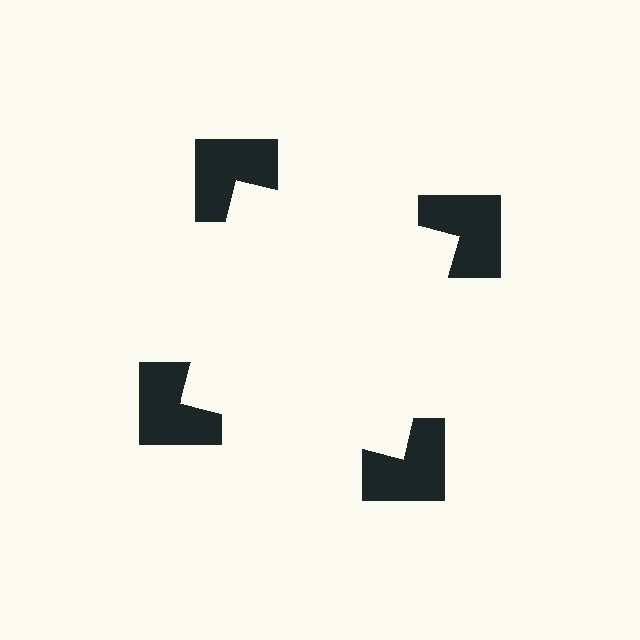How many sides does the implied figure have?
4 sides.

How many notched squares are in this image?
There are 4 — one at each vertex of the illusory square.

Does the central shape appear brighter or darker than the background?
It typically appears slightly brighter than the background, even though no actual brightness change is drawn.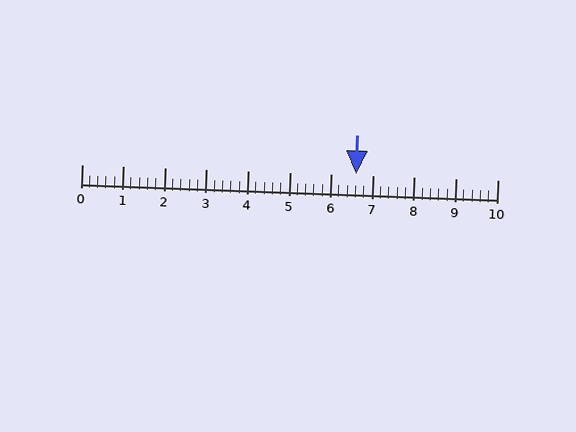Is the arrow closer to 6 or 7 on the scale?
The arrow is closer to 7.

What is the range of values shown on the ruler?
The ruler shows values from 0 to 10.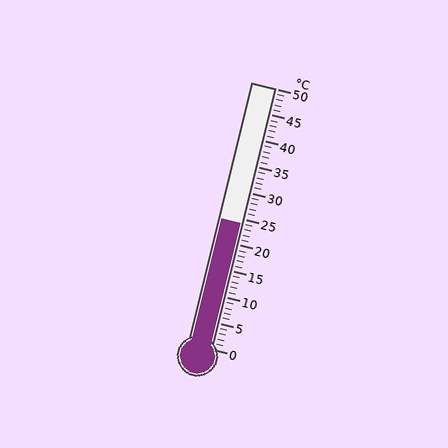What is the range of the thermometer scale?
The thermometer scale ranges from 0°C to 50°C.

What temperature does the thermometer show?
The thermometer shows approximately 24°C.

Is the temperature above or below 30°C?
The temperature is below 30°C.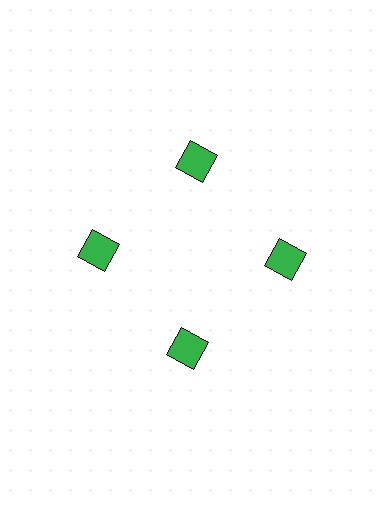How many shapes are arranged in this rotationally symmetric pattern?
There are 4 shapes, arranged in 4 groups of 1.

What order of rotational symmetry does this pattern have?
This pattern has 4-fold rotational symmetry.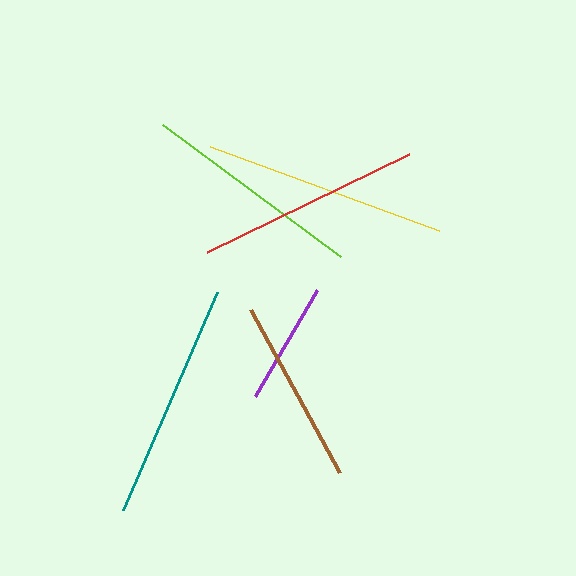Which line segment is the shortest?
The purple line is the shortest at approximately 123 pixels.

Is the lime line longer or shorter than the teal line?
The teal line is longer than the lime line.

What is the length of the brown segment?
The brown segment is approximately 185 pixels long.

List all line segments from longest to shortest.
From longest to shortest: yellow, teal, red, lime, brown, purple.